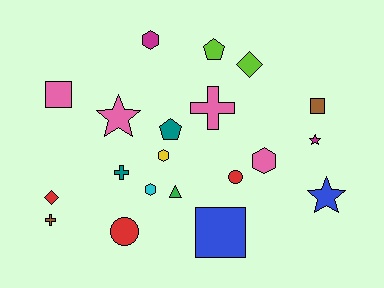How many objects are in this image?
There are 20 objects.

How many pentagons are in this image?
There are 2 pentagons.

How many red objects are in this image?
There are 3 red objects.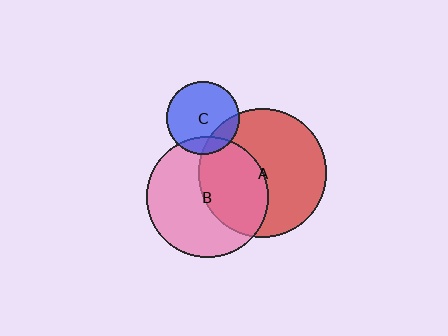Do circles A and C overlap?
Yes.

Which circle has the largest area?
Circle A (red).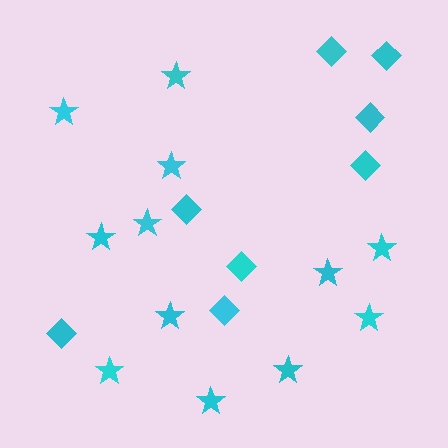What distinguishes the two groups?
There are 2 groups: one group of stars (12) and one group of diamonds (8).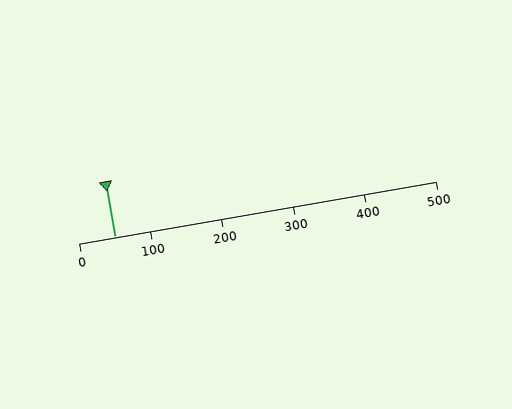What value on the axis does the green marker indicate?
The marker indicates approximately 50.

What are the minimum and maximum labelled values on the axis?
The axis runs from 0 to 500.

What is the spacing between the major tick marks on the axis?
The major ticks are spaced 100 apart.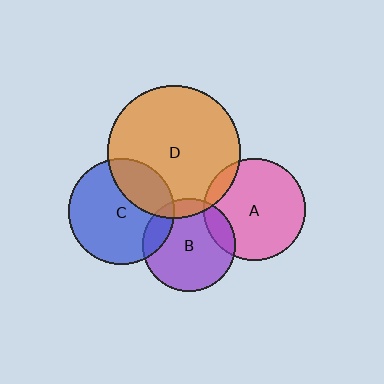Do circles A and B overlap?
Yes.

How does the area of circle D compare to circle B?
Approximately 2.0 times.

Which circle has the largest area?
Circle D (orange).